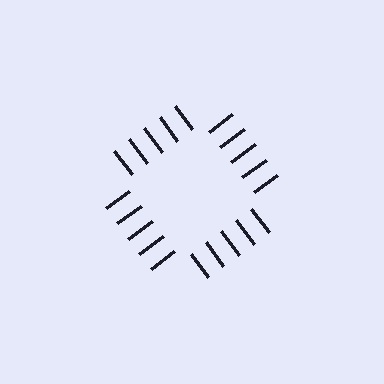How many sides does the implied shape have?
4 sides — the line-ends trace a square.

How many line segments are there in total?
20 — 5 along each of the 4 edges.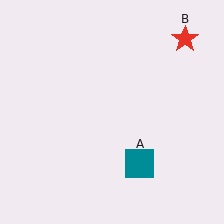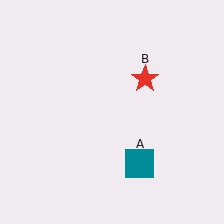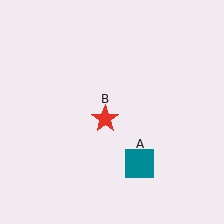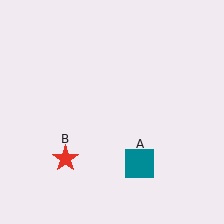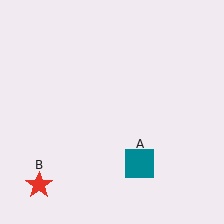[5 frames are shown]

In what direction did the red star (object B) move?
The red star (object B) moved down and to the left.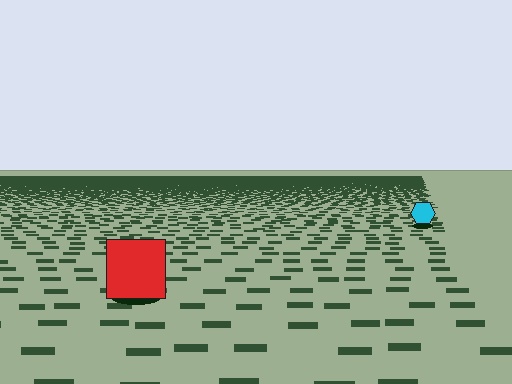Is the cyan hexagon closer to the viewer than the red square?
No. The red square is closer — you can tell from the texture gradient: the ground texture is coarser near it.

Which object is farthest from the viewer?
The cyan hexagon is farthest from the viewer. It appears smaller and the ground texture around it is denser.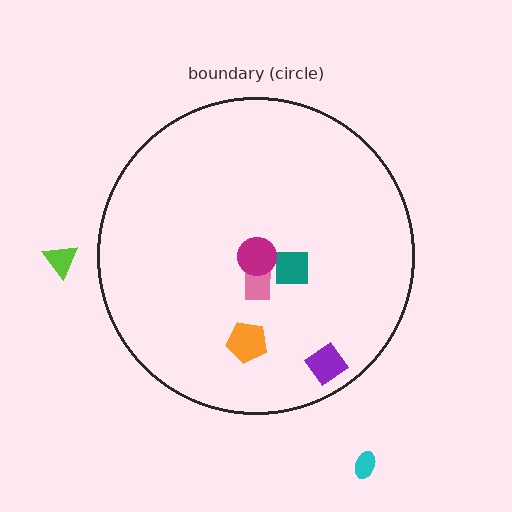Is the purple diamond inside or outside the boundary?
Inside.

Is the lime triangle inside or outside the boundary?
Outside.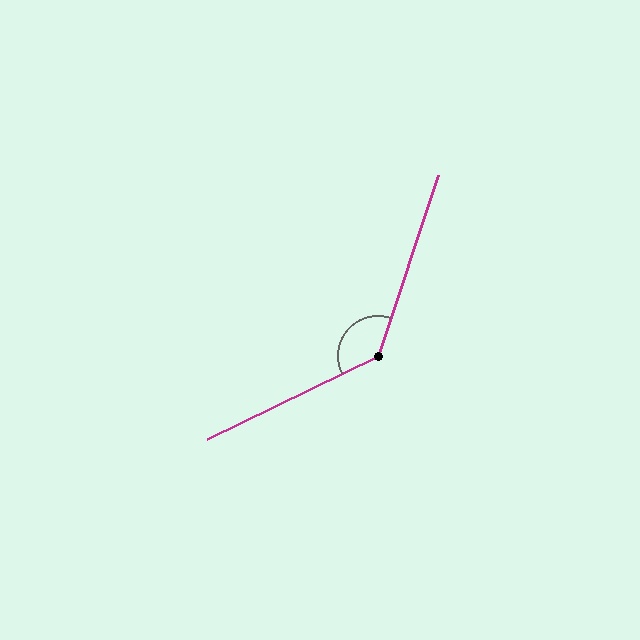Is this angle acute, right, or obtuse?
It is obtuse.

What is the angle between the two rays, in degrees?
Approximately 134 degrees.